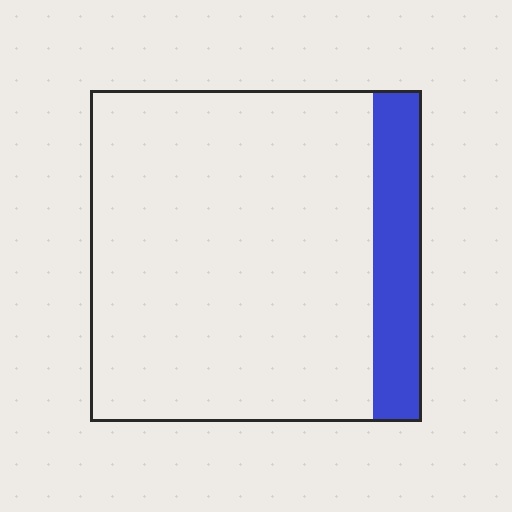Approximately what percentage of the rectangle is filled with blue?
Approximately 15%.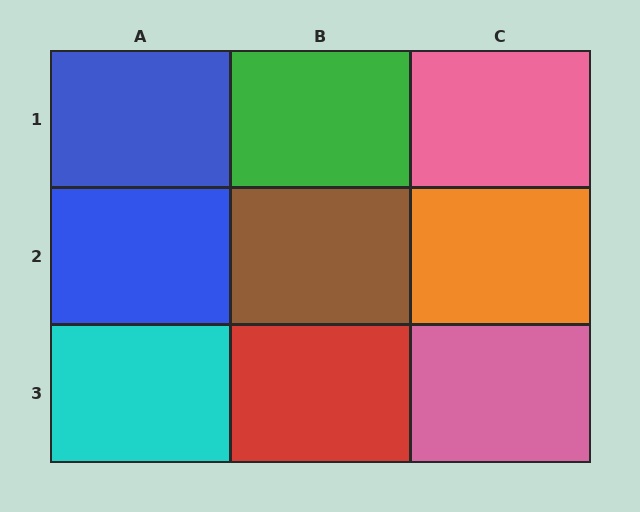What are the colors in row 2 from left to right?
Blue, brown, orange.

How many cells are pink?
2 cells are pink.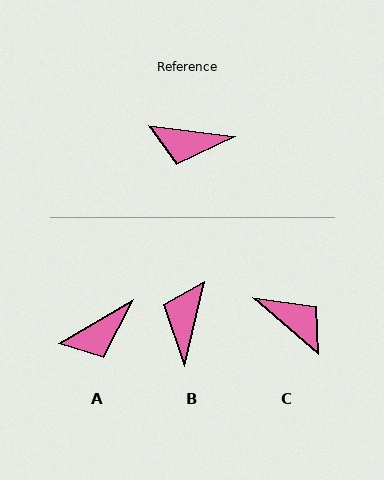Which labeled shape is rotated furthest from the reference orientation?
C, about 146 degrees away.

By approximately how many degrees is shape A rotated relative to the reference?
Approximately 38 degrees counter-clockwise.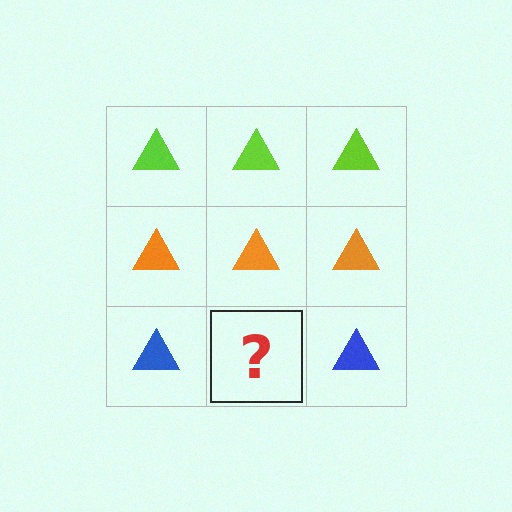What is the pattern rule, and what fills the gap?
The rule is that each row has a consistent color. The gap should be filled with a blue triangle.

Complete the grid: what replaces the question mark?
The question mark should be replaced with a blue triangle.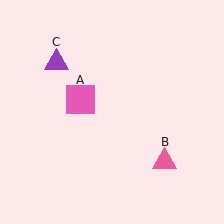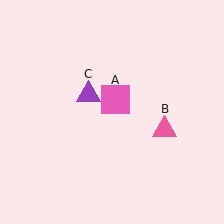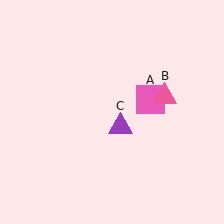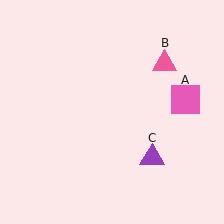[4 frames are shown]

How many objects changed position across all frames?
3 objects changed position: pink square (object A), pink triangle (object B), purple triangle (object C).